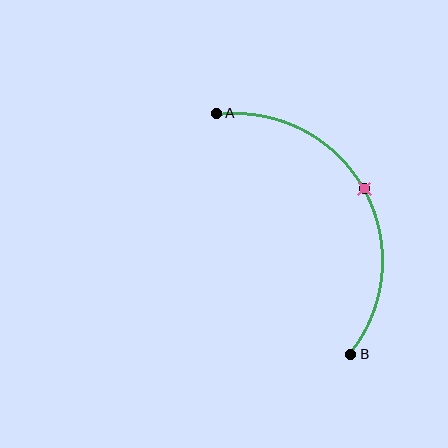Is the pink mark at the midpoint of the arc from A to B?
Yes. The pink mark lies on the arc at equal arc-length from both A and B — it is the arc midpoint.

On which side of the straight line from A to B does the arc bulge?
The arc bulges to the right of the straight line connecting A and B.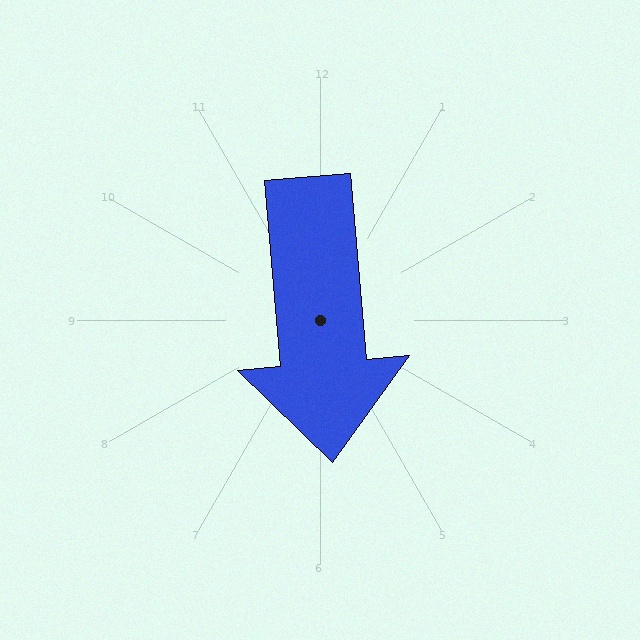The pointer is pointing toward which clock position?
Roughly 6 o'clock.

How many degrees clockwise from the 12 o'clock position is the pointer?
Approximately 175 degrees.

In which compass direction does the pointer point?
South.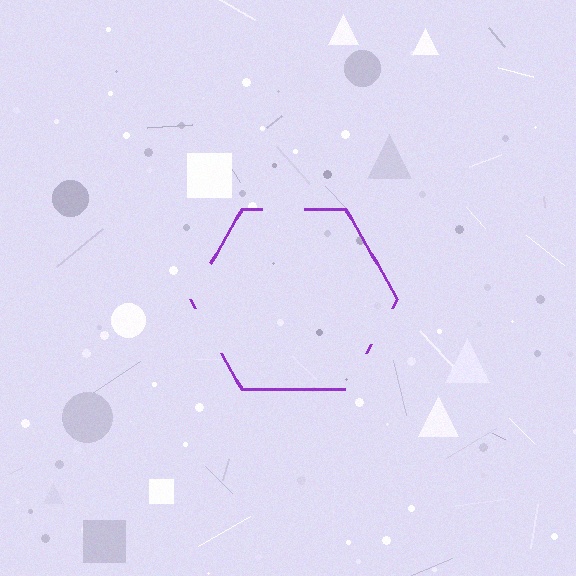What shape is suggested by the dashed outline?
The dashed outline suggests a hexagon.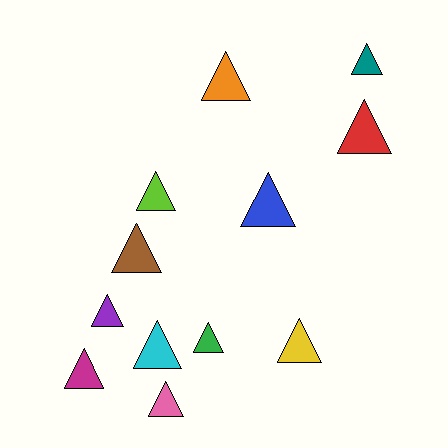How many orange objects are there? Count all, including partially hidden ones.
There is 1 orange object.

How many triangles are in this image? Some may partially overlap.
There are 12 triangles.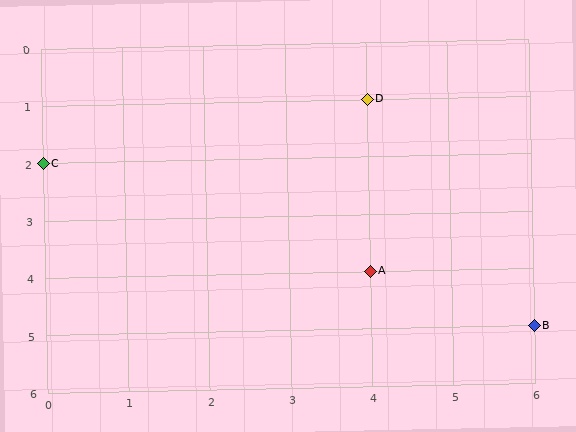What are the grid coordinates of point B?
Point B is at grid coordinates (6, 5).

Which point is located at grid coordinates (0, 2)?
Point C is at (0, 2).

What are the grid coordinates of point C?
Point C is at grid coordinates (0, 2).